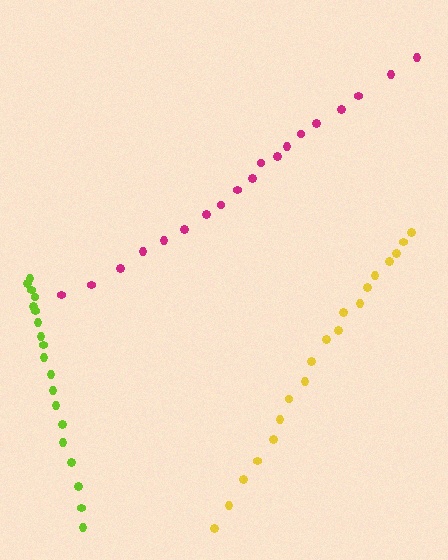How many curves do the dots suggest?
There are 3 distinct paths.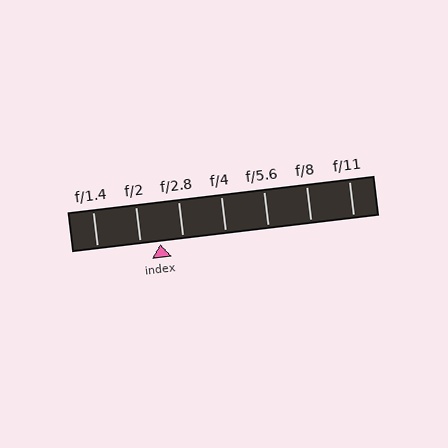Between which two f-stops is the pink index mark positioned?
The index mark is between f/2 and f/2.8.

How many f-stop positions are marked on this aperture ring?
There are 7 f-stop positions marked.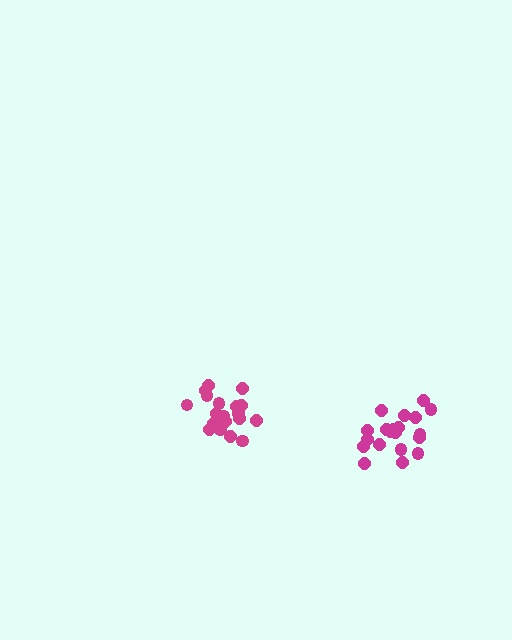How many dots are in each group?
Group 1: 20 dots, Group 2: 21 dots (41 total).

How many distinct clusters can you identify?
There are 2 distinct clusters.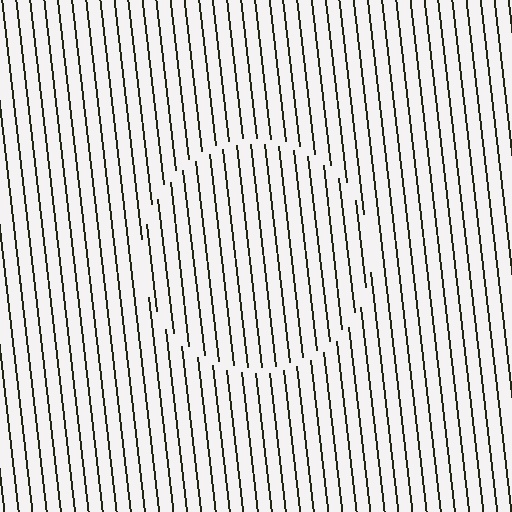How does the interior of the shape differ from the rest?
The interior of the shape contains the same grating, shifted by half a period — the contour is defined by the phase discontinuity where line-ends from the inner and outer gratings abut.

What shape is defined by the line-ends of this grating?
An illusory circle. The interior of the shape contains the same grating, shifted by half a period — the contour is defined by the phase discontinuity where line-ends from the inner and outer gratings abut.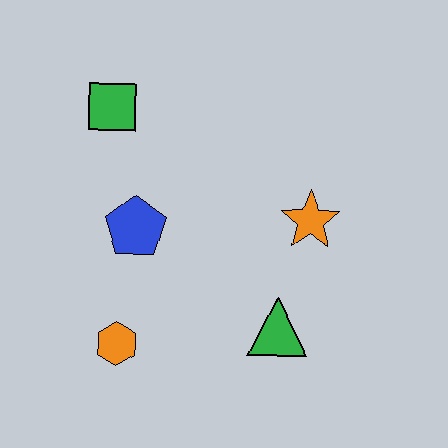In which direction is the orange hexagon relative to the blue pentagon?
The orange hexagon is below the blue pentagon.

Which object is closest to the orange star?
The green triangle is closest to the orange star.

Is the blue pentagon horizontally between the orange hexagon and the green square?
No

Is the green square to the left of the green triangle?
Yes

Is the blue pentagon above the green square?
No